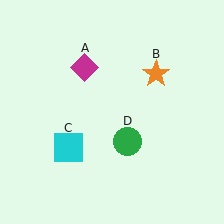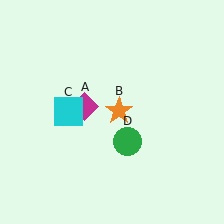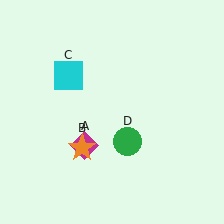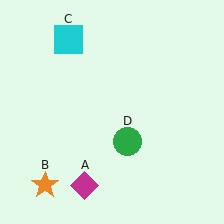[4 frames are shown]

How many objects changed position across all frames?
3 objects changed position: magenta diamond (object A), orange star (object B), cyan square (object C).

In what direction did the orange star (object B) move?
The orange star (object B) moved down and to the left.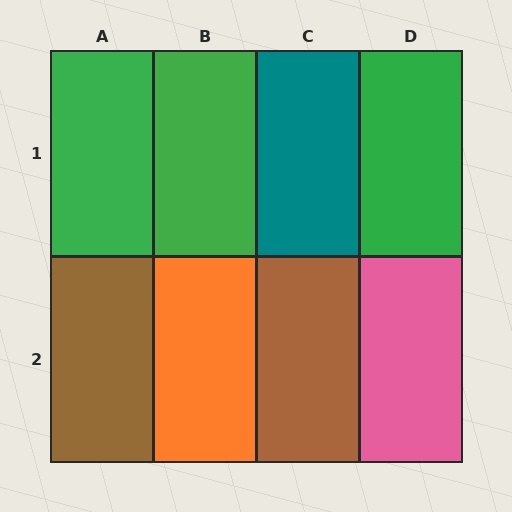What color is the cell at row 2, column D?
Pink.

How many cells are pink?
1 cell is pink.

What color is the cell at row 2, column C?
Brown.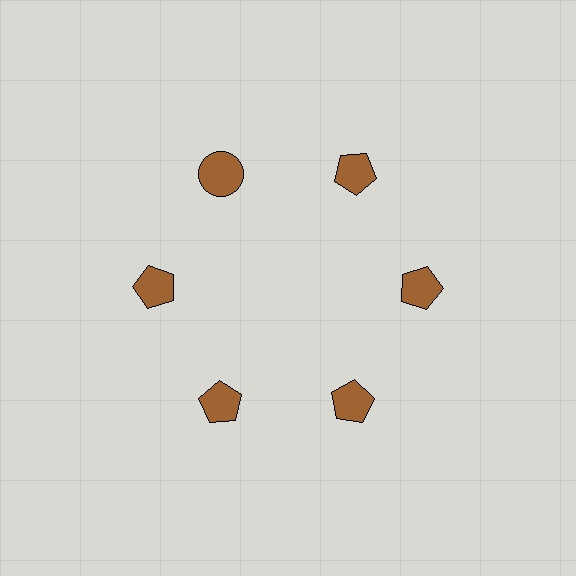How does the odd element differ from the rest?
It has a different shape: circle instead of pentagon.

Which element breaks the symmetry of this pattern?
The brown circle at roughly the 11 o'clock position breaks the symmetry. All other shapes are brown pentagons.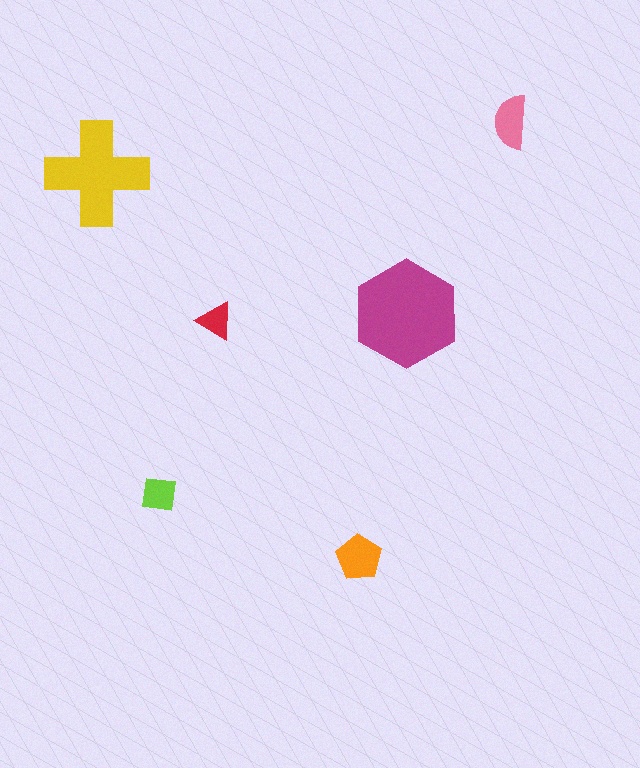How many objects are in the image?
There are 6 objects in the image.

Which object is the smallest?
The red triangle.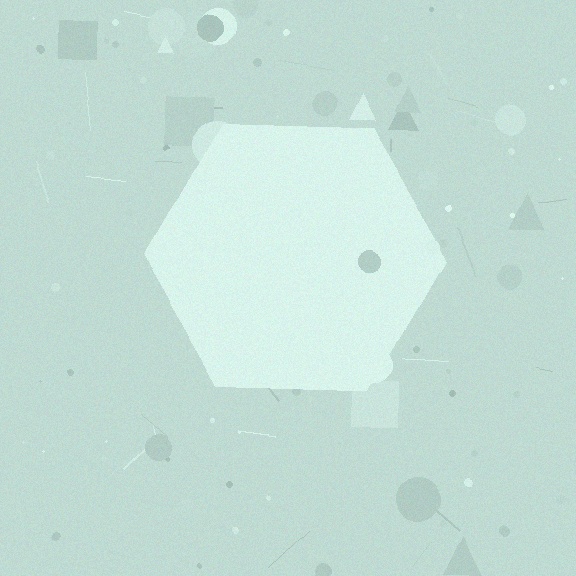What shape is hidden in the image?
A hexagon is hidden in the image.